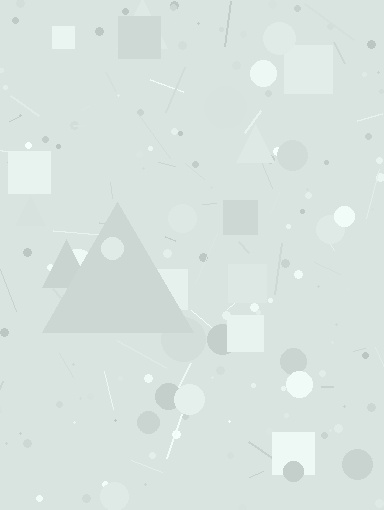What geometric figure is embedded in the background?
A triangle is embedded in the background.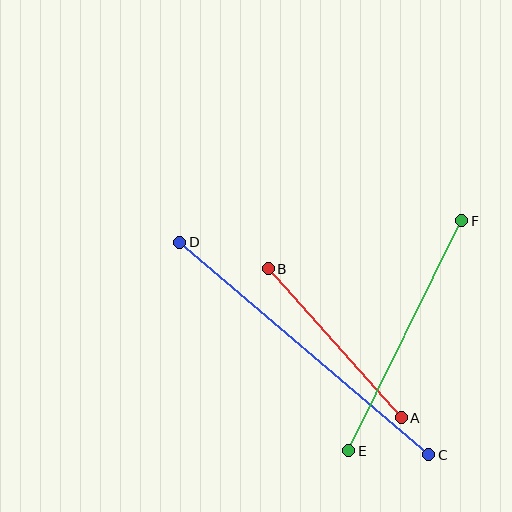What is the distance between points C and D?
The distance is approximately 327 pixels.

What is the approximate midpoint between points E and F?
The midpoint is at approximately (405, 336) pixels.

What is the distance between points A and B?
The distance is approximately 200 pixels.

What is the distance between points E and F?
The distance is approximately 256 pixels.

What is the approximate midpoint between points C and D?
The midpoint is at approximately (304, 348) pixels.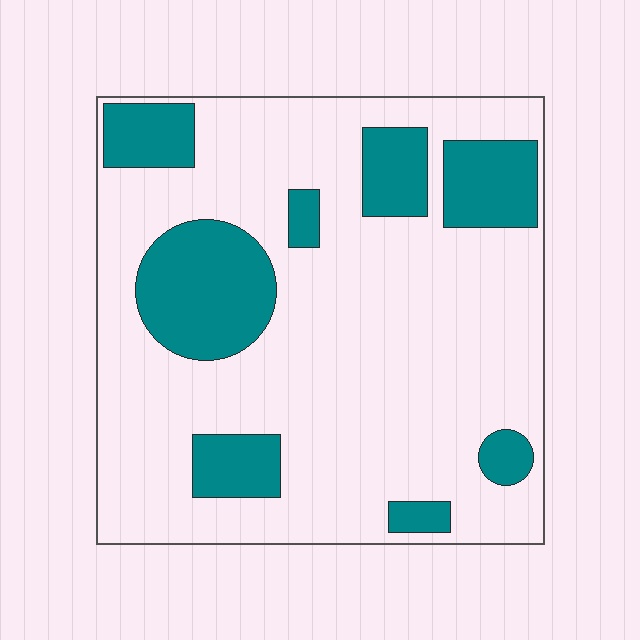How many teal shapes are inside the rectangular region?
8.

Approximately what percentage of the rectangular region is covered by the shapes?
Approximately 25%.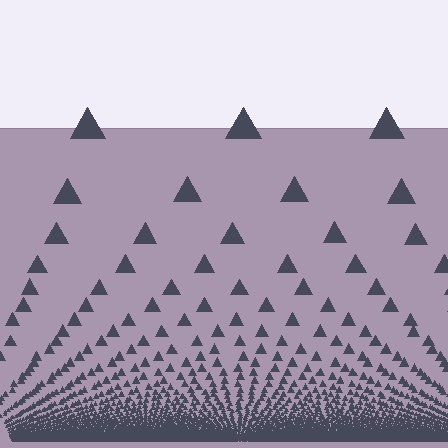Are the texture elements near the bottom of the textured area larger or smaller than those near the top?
Smaller. The gradient is inverted — elements near the bottom are smaller and denser.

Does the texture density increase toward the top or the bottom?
Density increases toward the bottom.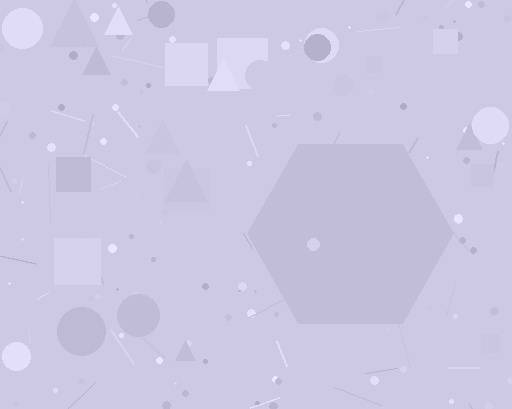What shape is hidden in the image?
A hexagon is hidden in the image.